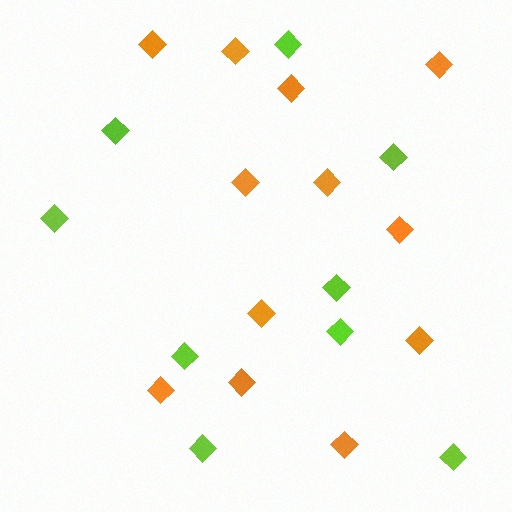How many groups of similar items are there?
There are 2 groups: one group of lime diamonds (9) and one group of orange diamonds (12).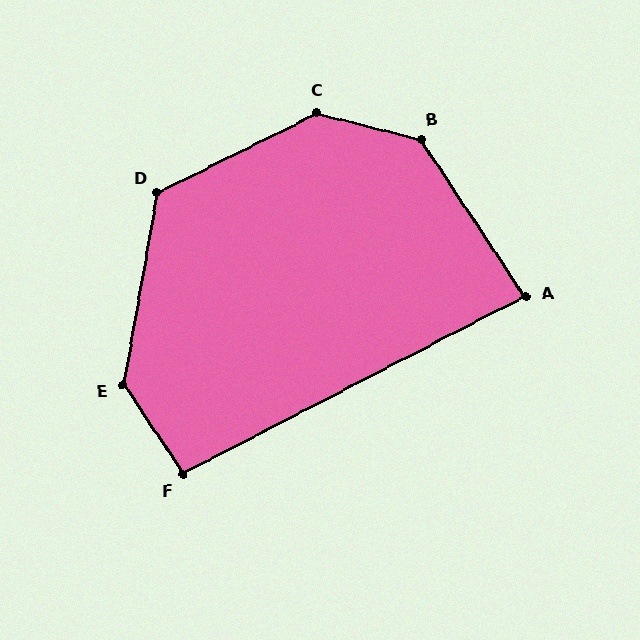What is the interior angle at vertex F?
Approximately 96 degrees (obtuse).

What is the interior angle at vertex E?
Approximately 137 degrees (obtuse).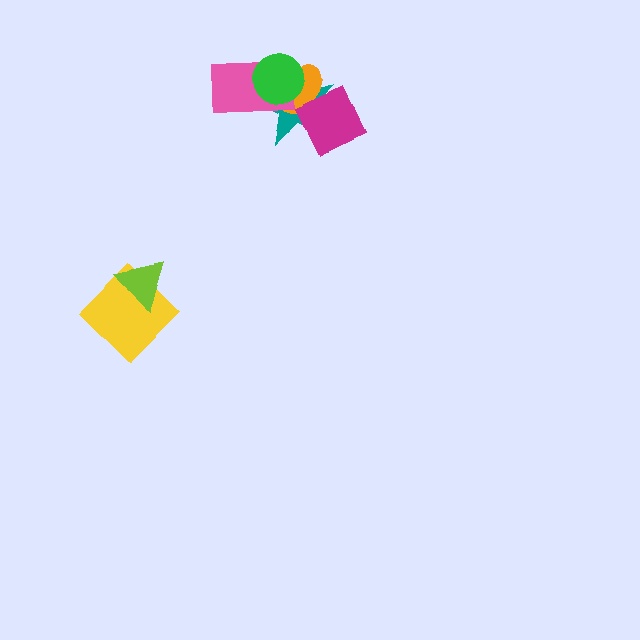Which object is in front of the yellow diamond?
The lime triangle is in front of the yellow diamond.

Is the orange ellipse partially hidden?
Yes, it is partially covered by another shape.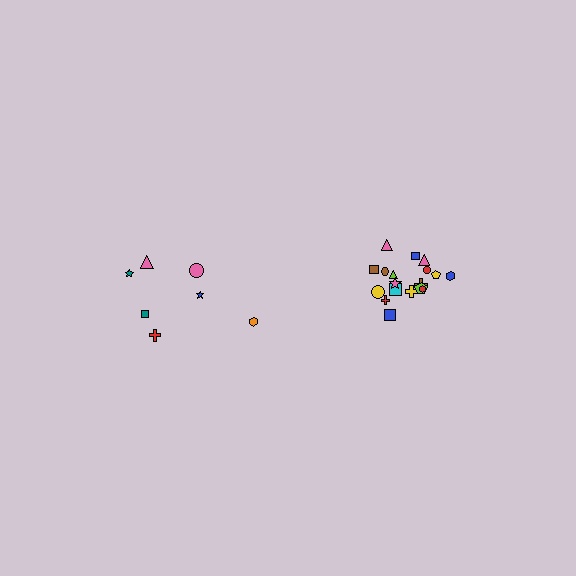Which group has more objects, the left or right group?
The right group.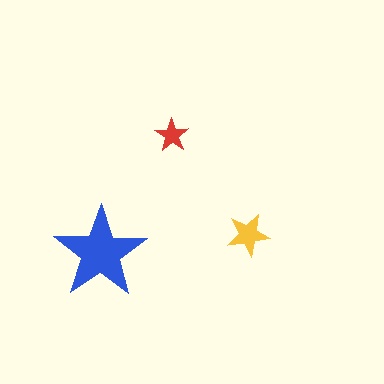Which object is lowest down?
The blue star is bottommost.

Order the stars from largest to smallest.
the blue one, the yellow one, the red one.